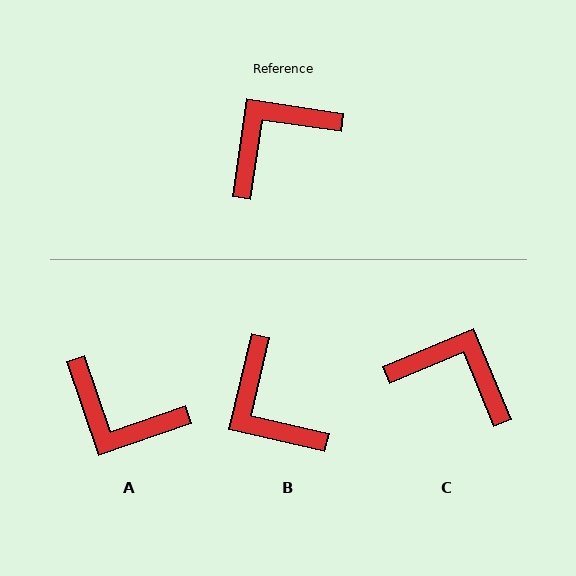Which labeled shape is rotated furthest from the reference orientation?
A, about 117 degrees away.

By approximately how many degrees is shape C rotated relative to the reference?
Approximately 59 degrees clockwise.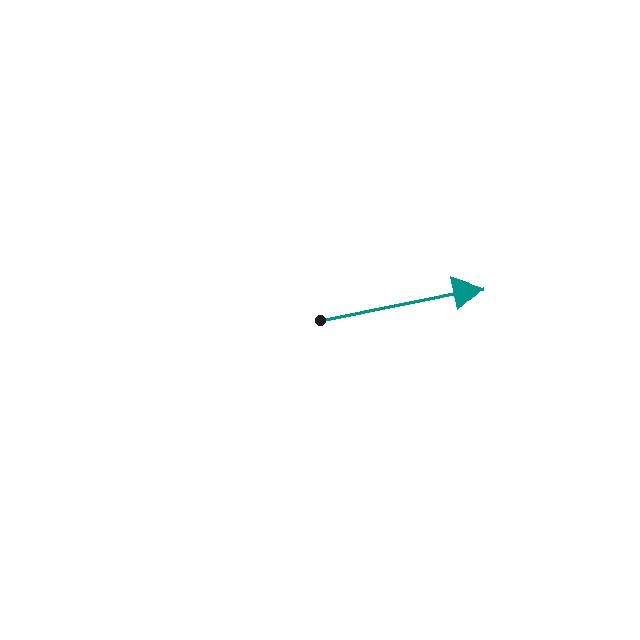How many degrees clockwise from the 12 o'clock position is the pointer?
Approximately 79 degrees.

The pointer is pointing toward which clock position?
Roughly 3 o'clock.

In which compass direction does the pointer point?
East.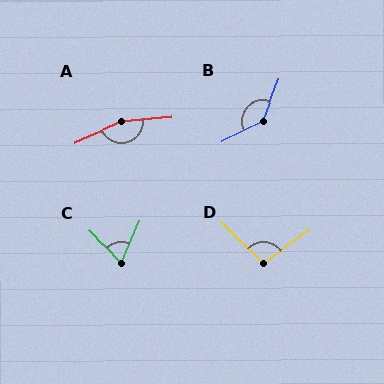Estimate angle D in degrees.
Approximately 101 degrees.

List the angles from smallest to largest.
C (66°), D (101°), B (137°), A (162°).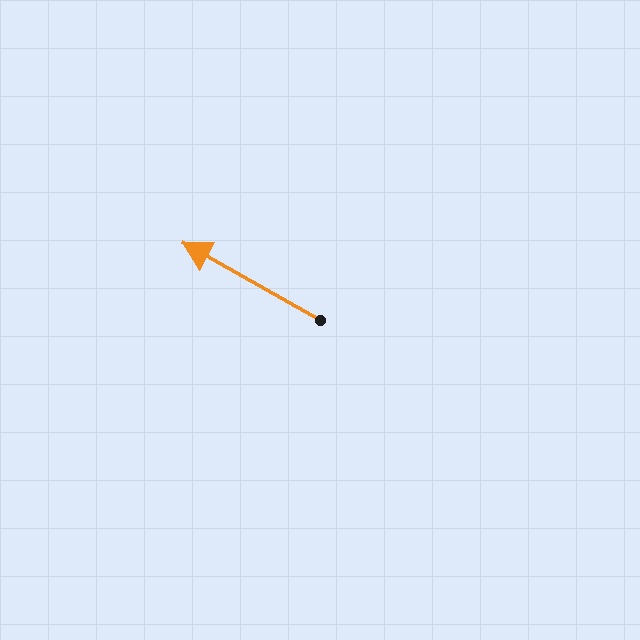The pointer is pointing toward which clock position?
Roughly 10 o'clock.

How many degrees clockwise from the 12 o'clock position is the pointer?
Approximately 299 degrees.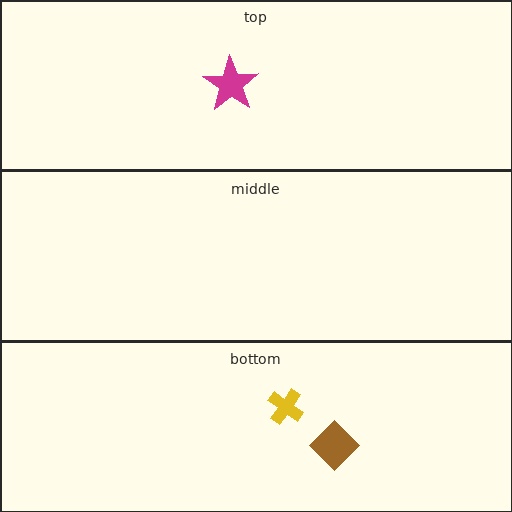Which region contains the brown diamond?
The bottom region.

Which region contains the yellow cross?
The bottom region.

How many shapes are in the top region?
1.